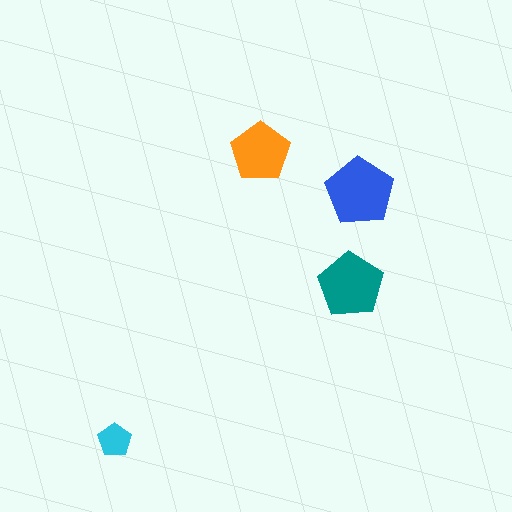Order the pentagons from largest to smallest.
the blue one, the teal one, the orange one, the cyan one.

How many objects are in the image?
There are 4 objects in the image.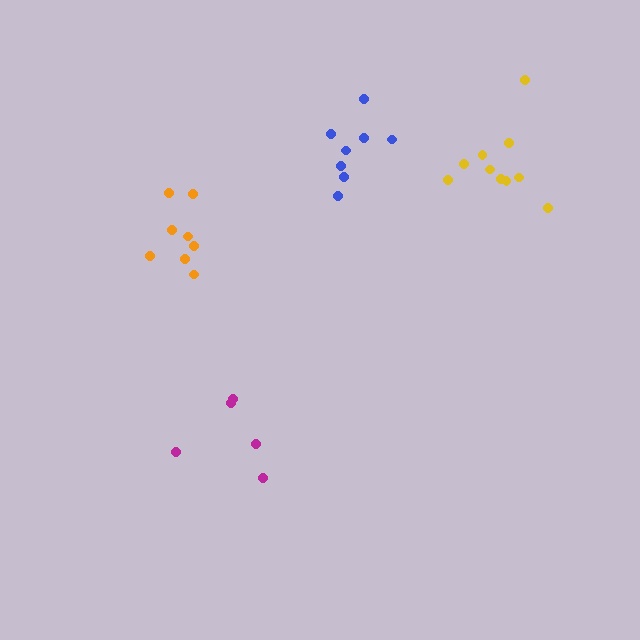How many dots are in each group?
Group 1: 8 dots, Group 2: 8 dots, Group 3: 5 dots, Group 4: 10 dots (31 total).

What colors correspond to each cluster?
The clusters are colored: orange, blue, magenta, yellow.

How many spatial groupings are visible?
There are 4 spatial groupings.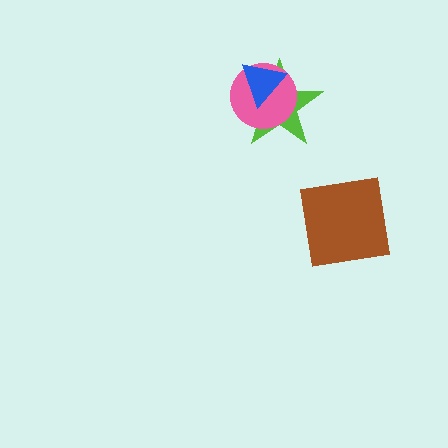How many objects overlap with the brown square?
0 objects overlap with the brown square.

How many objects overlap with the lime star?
2 objects overlap with the lime star.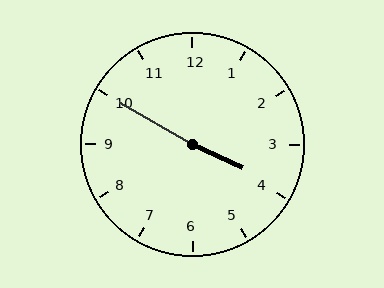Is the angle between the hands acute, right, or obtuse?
It is obtuse.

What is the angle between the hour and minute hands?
Approximately 175 degrees.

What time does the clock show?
3:50.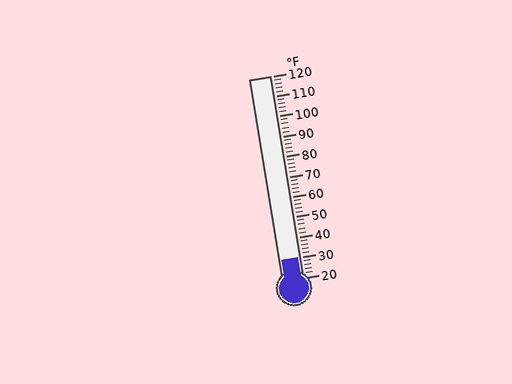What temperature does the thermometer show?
The thermometer shows approximately 30°F.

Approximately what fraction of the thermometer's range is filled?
The thermometer is filled to approximately 10% of its range.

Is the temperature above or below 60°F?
The temperature is below 60°F.